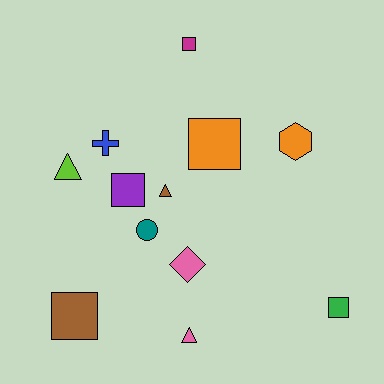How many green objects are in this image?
There is 1 green object.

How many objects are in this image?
There are 12 objects.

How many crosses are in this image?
There is 1 cross.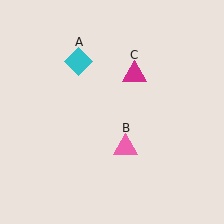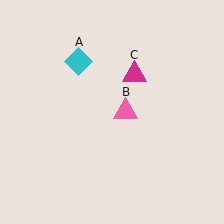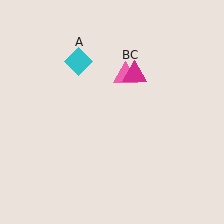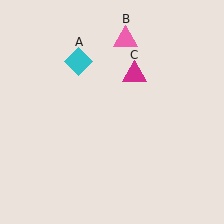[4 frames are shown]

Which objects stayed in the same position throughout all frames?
Cyan diamond (object A) and magenta triangle (object C) remained stationary.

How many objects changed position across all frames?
1 object changed position: pink triangle (object B).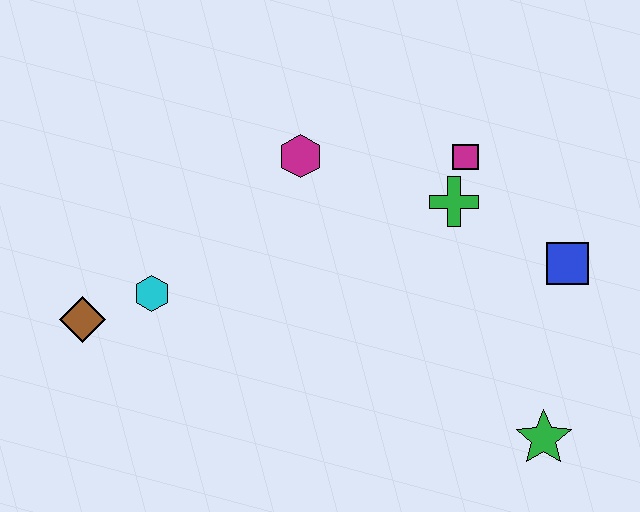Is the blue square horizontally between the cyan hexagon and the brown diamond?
No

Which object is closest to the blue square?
The green cross is closest to the blue square.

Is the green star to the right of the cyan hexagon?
Yes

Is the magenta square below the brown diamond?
No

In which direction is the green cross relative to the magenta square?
The green cross is below the magenta square.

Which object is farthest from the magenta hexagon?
The green star is farthest from the magenta hexagon.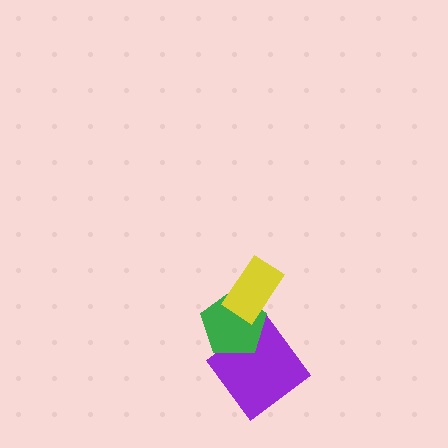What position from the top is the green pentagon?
The green pentagon is 2nd from the top.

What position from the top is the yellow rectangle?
The yellow rectangle is 1st from the top.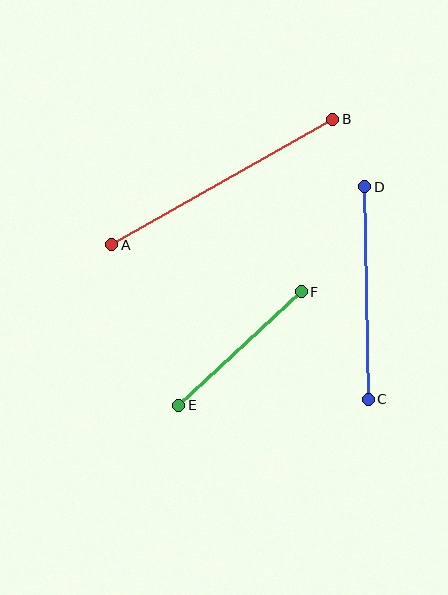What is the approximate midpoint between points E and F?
The midpoint is at approximately (240, 349) pixels.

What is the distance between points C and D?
The distance is approximately 213 pixels.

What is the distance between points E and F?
The distance is approximately 167 pixels.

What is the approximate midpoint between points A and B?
The midpoint is at approximately (222, 182) pixels.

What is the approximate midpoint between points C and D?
The midpoint is at approximately (367, 293) pixels.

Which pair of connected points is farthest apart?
Points A and B are farthest apart.